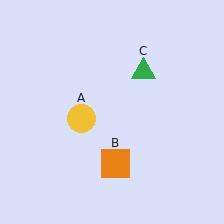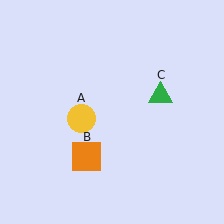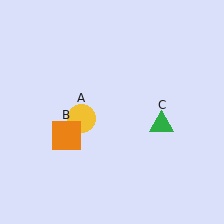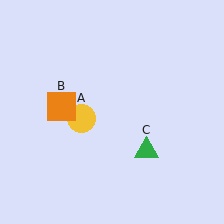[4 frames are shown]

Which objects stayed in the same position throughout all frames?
Yellow circle (object A) remained stationary.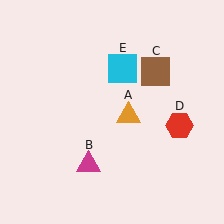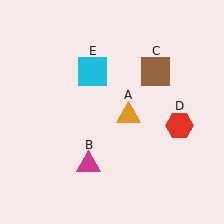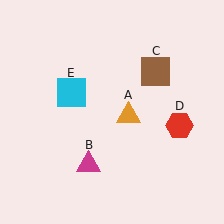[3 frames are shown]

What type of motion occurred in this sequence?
The cyan square (object E) rotated counterclockwise around the center of the scene.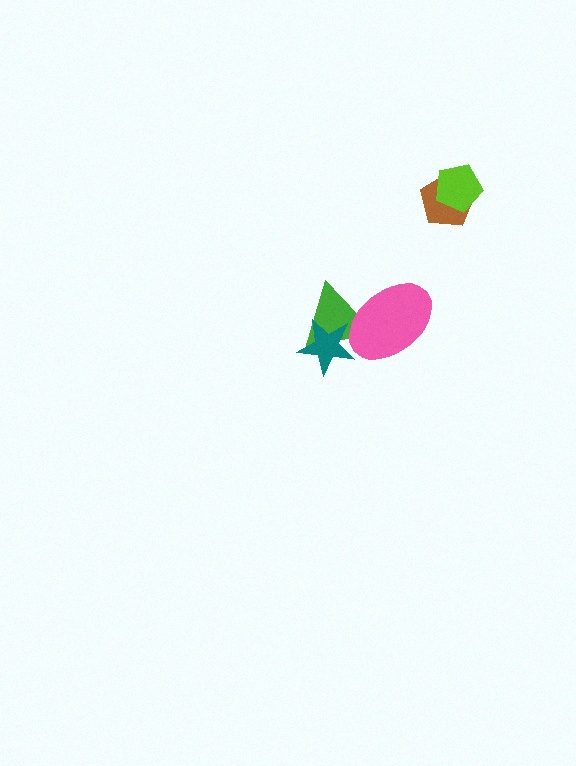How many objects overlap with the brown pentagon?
1 object overlaps with the brown pentagon.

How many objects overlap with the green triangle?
2 objects overlap with the green triangle.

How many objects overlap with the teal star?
2 objects overlap with the teal star.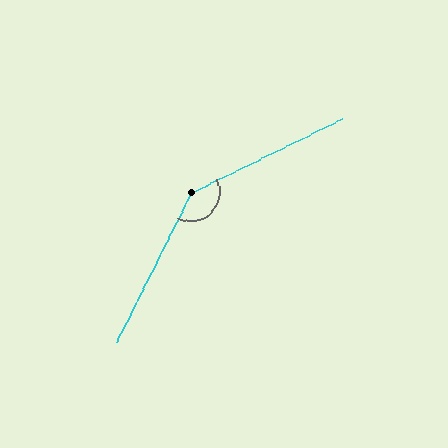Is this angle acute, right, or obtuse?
It is obtuse.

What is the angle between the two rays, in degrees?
Approximately 143 degrees.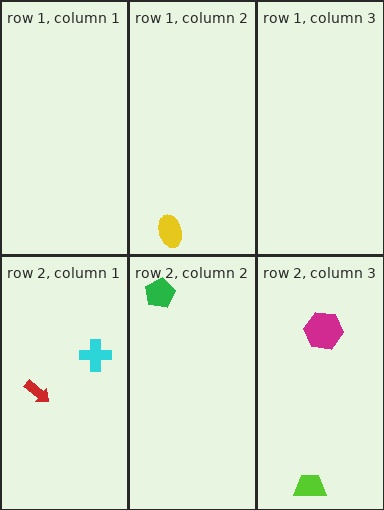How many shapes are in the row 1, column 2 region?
1.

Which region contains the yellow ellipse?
The row 1, column 2 region.